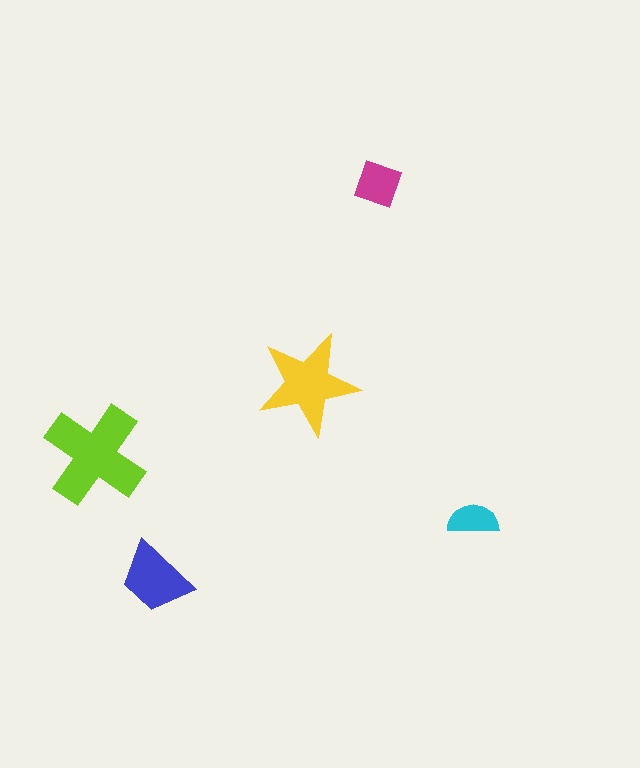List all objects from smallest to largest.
The cyan semicircle, the magenta diamond, the blue trapezoid, the yellow star, the lime cross.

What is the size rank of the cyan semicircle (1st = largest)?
5th.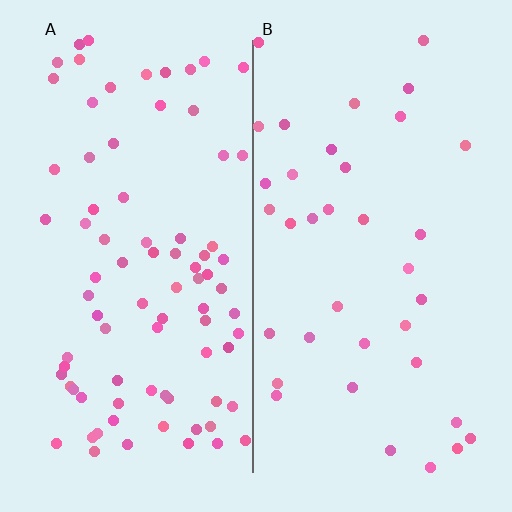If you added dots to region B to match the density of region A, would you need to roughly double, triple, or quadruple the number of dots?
Approximately double.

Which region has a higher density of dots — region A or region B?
A (the left).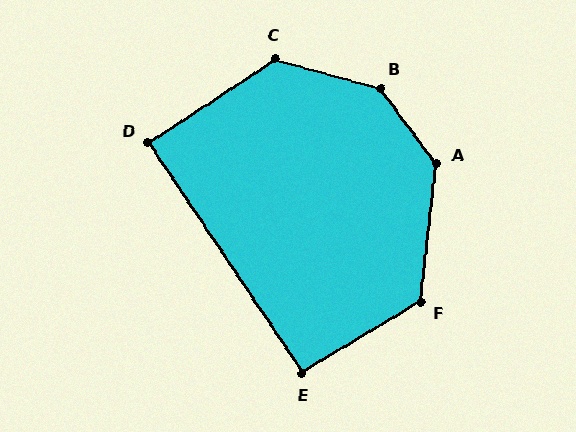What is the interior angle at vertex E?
Approximately 93 degrees (approximately right).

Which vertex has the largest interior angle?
B, at approximately 142 degrees.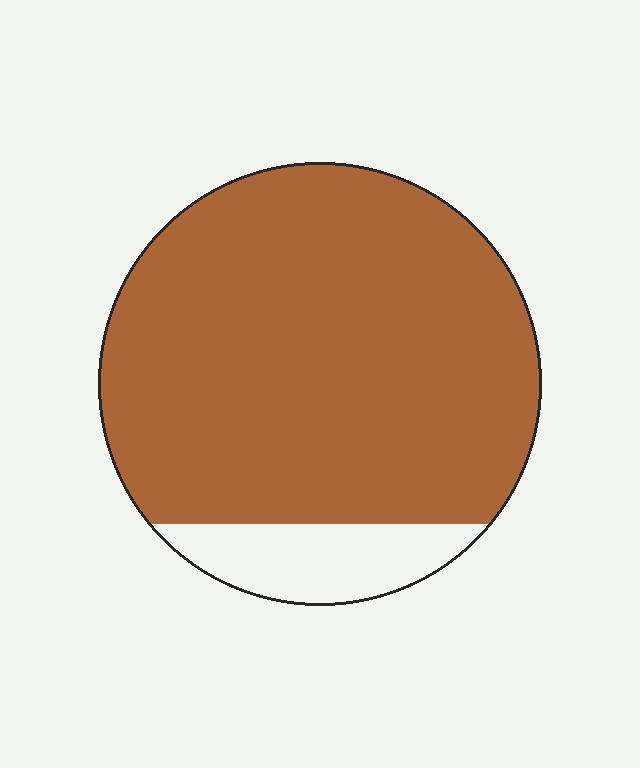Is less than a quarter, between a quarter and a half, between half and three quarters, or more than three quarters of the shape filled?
More than three quarters.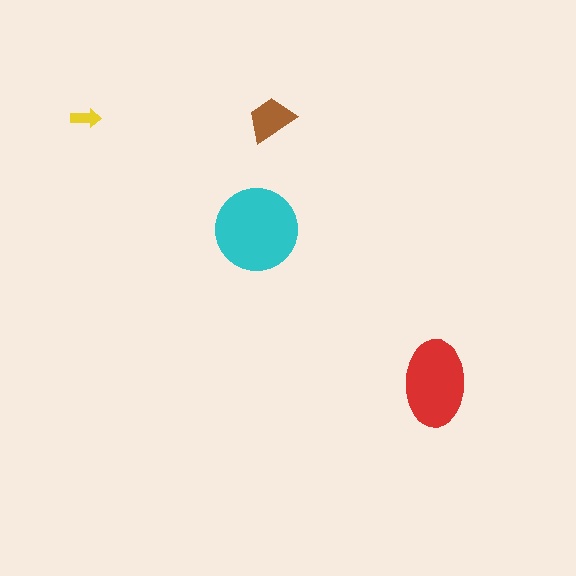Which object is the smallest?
The yellow arrow.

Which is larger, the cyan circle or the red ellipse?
The cyan circle.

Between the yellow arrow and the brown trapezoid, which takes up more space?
The brown trapezoid.